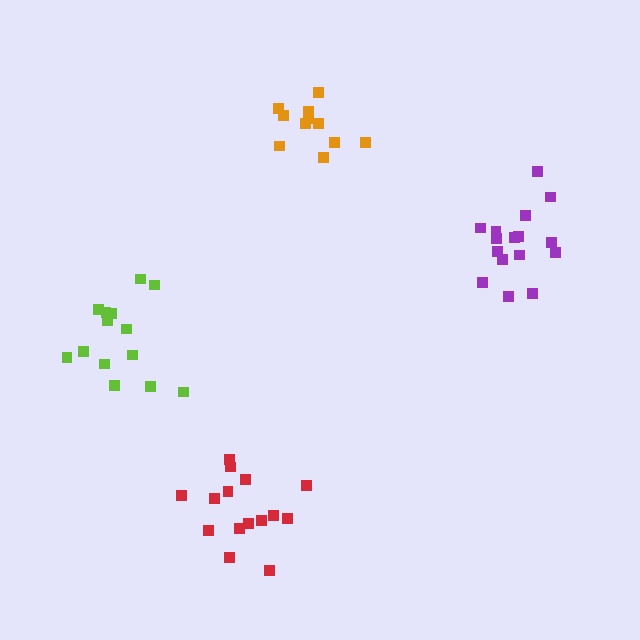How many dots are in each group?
Group 1: 16 dots, Group 2: 11 dots, Group 3: 14 dots, Group 4: 15 dots (56 total).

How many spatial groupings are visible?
There are 4 spatial groupings.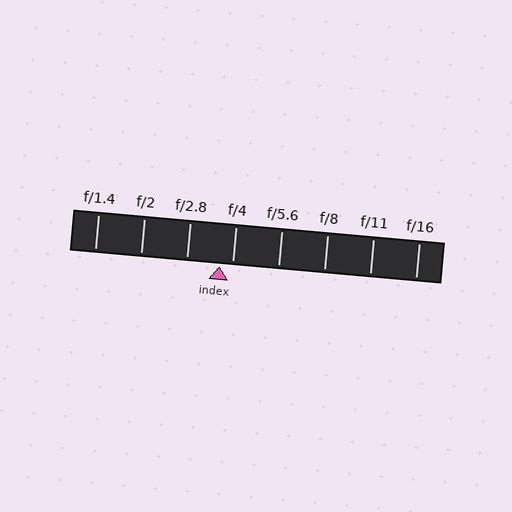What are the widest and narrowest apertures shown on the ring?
The widest aperture shown is f/1.4 and the narrowest is f/16.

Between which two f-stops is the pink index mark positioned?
The index mark is between f/2.8 and f/4.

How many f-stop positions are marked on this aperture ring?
There are 8 f-stop positions marked.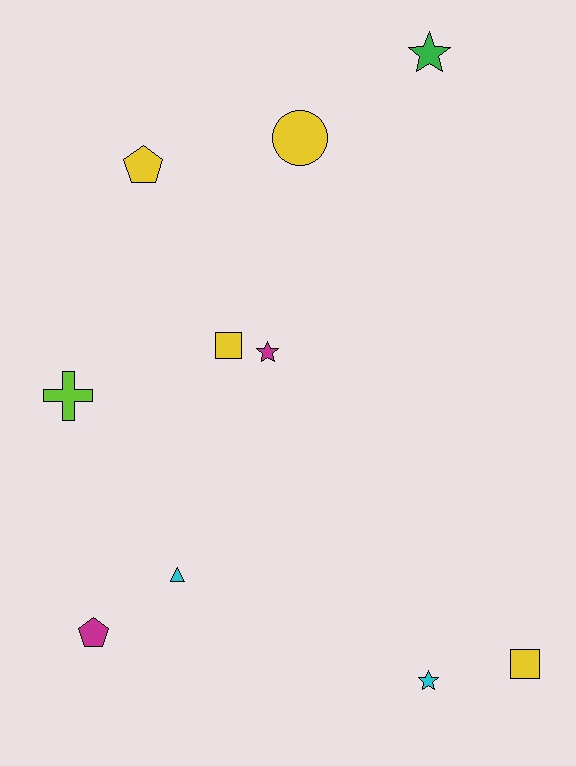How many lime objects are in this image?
There is 1 lime object.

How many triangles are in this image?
There is 1 triangle.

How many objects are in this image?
There are 10 objects.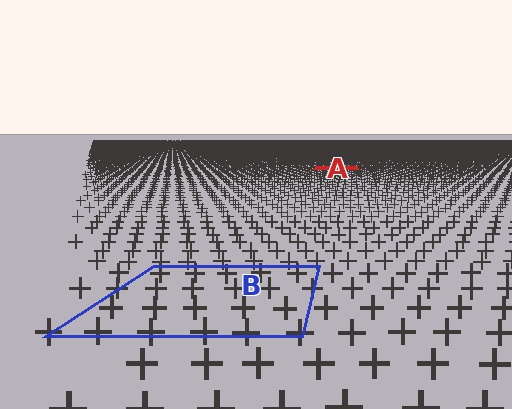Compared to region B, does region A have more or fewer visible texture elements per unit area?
Region A has more texture elements per unit area — they are packed more densely because it is farther away.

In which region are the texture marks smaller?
The texture marks are smaller in region A, because it is farther away.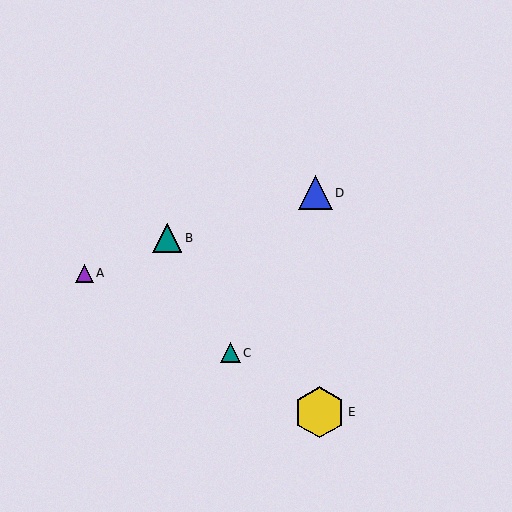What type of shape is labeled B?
Shape B is a teal triangle.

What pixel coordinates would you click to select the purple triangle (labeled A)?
Click at (84, 273) to select the purple triangle A.